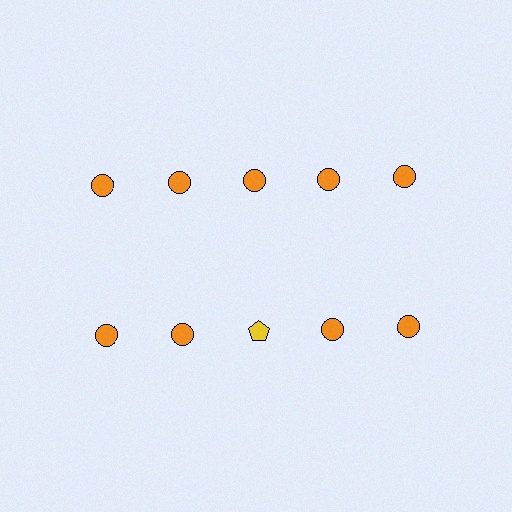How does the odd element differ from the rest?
It differs in both color (yellow instead of orange) and shape (pentagon instead of circle).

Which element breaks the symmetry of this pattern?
The yellow pentagon in the second row, center column breaks the symmetry. All other shapes are orange circles.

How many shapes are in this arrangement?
There are 10 shapes arranged in a grid pattern.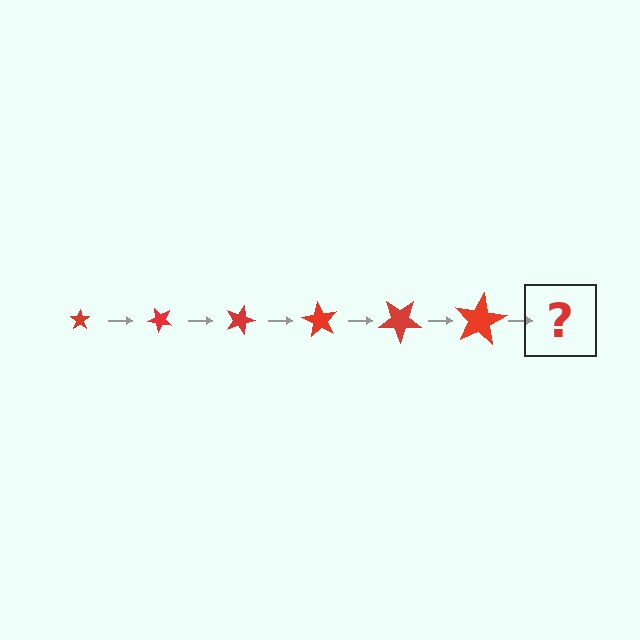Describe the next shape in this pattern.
It should be a star, larger than the previous one and rotated 270 degrees from the start.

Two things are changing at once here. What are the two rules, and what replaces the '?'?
The two rules are that the star grows larger each step and it rotates 45 degrees each step. The '?' should be a star, larger than the previous one and rotated 270 degrees from the start.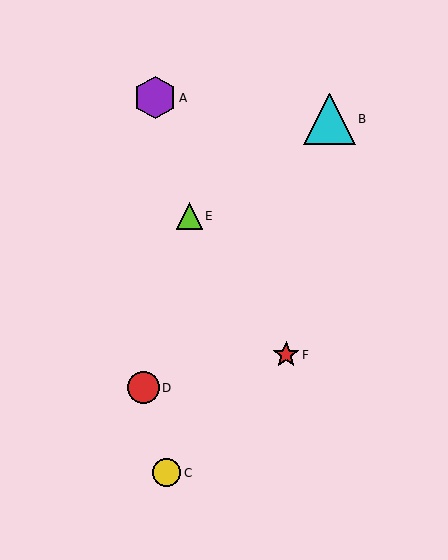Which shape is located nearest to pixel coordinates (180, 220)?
The lime triangle (labeled E) at (189, 216) is nearest to that location.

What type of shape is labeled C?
Shape C is a yellow circle.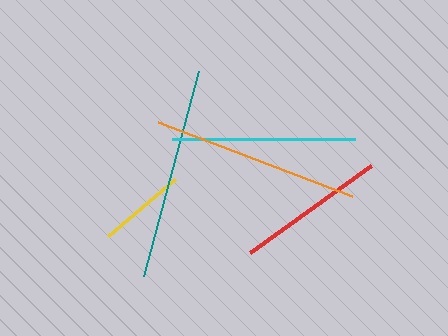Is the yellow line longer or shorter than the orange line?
The orange line is longer than the yellow line.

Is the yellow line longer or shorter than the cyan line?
The cyan line is longer than the yellow line.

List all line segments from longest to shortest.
From longest to shortest: teal, orange, cyan, red, yellow.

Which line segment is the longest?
The teal line is the longest at approximately 213 pixels.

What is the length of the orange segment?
The orange segment is approximately 207 pixels long.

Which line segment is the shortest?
The yellow line is the shortest at approximately 89 pixels.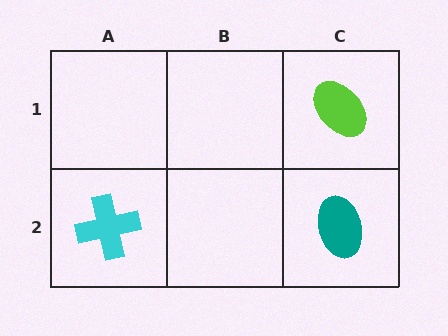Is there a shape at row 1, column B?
No, that cell is empty.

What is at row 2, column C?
A teal ellipse.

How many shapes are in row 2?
2 shapes.